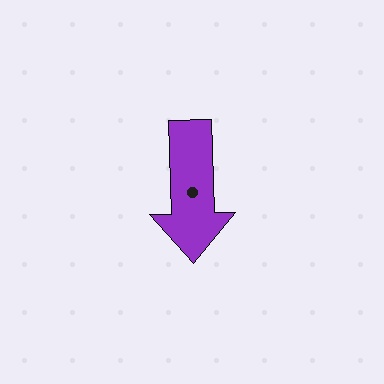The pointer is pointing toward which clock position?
Roughly 6 o'clock.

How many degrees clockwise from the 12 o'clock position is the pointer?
Approximately 178 degrees.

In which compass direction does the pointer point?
South.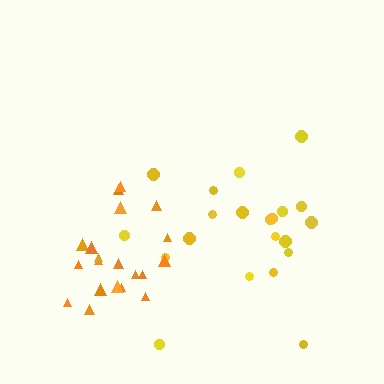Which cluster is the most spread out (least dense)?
Yellow.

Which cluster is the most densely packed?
Orange.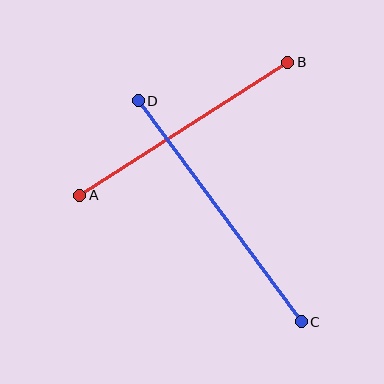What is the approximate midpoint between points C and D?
The midpoint is at approximately (220, 211) pixels.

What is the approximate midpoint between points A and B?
The midpoint is at approximately (184, 129) pixels.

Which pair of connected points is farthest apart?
Points C and D are farthest apart.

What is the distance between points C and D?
The distance is approximately 275 pixels.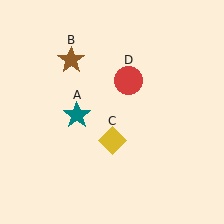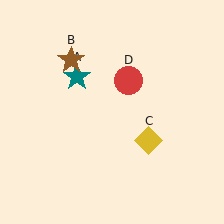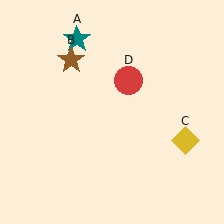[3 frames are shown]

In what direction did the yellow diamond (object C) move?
The yellow diamond (object C) moved right.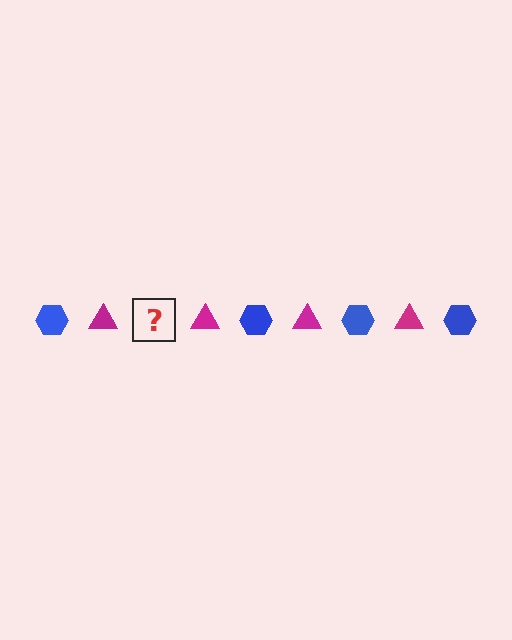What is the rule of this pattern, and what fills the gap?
The rule is that the pattern alternates between blue hexagon and magenta triangle. The gap should be filled with a blue hexagon.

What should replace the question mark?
The question mark should be replaced with a blue hexagon.